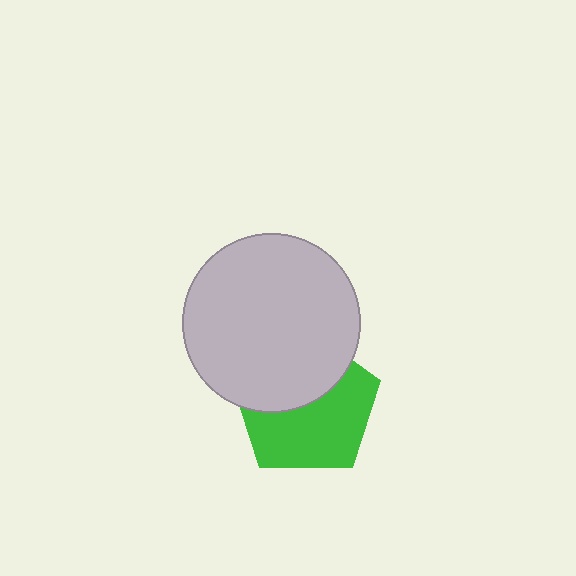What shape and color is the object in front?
The object in front is a light gray circle.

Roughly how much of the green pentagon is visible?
About half of it is visible (roughly 57%).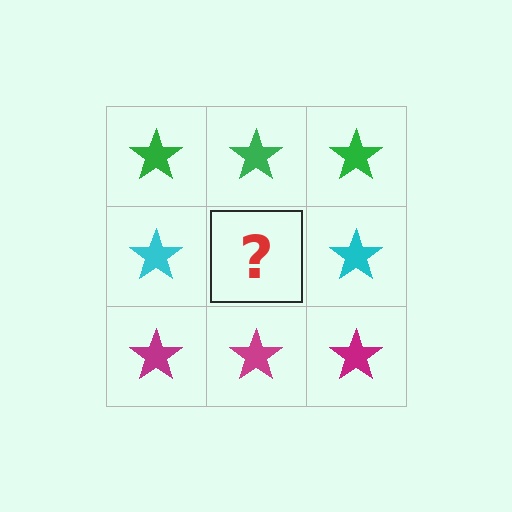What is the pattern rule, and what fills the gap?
The rule is that each row has a consistent color. The gap should be filled with a cyan star.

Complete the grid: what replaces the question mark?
The question mark should be replaced with a cyan star.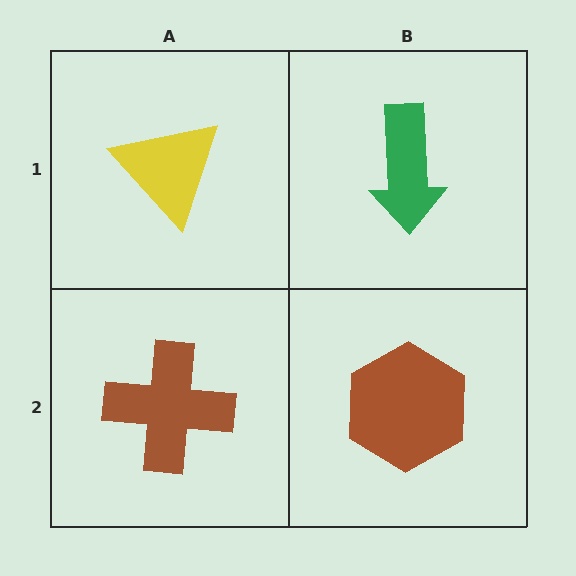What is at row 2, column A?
A brown cross.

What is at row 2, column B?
A brown hexagon.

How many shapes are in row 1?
2 shapes.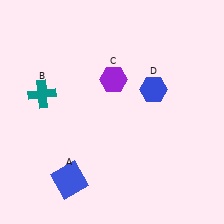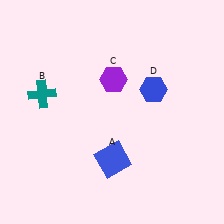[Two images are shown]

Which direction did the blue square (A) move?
The blue square (A) moved right.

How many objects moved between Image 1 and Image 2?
1 object moved between the two images.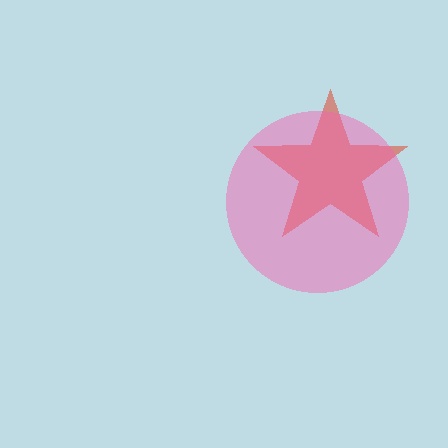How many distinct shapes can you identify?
There are 2 distinct shapes: a red star, a pink circle.